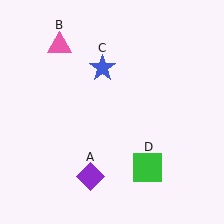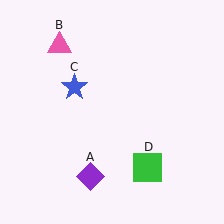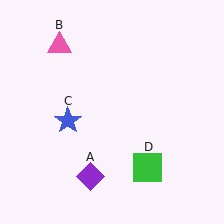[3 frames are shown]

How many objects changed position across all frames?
1 object changed position: blue star (object C).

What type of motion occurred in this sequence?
The blue star (object C) rotated counterclockwise around the center of the scene.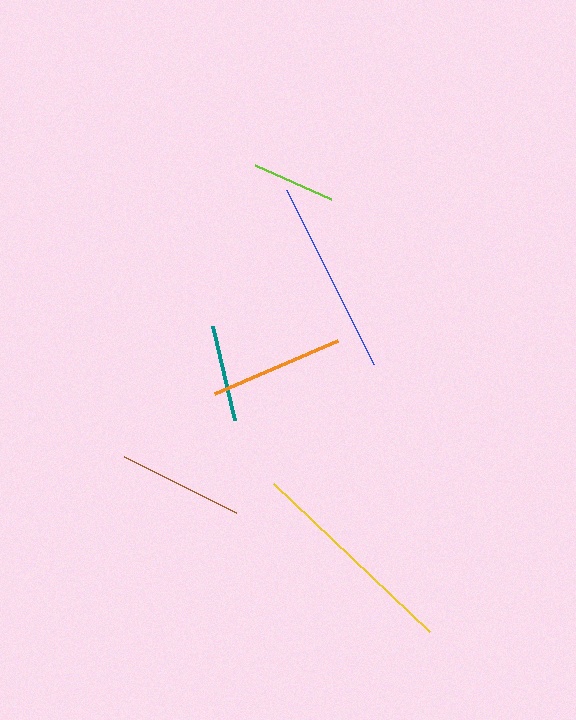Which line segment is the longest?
The yellow line is the longest at approximately 214 pixels.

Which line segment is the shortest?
The lime line is the shortest at approximately 83 pixels.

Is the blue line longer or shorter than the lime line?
The blue line is longer than the lime line.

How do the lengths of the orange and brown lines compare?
The orange and brown lines are approximately the same length.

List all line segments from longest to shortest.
From longest to shortest: yellow, blue, orange, brown, teal, lime.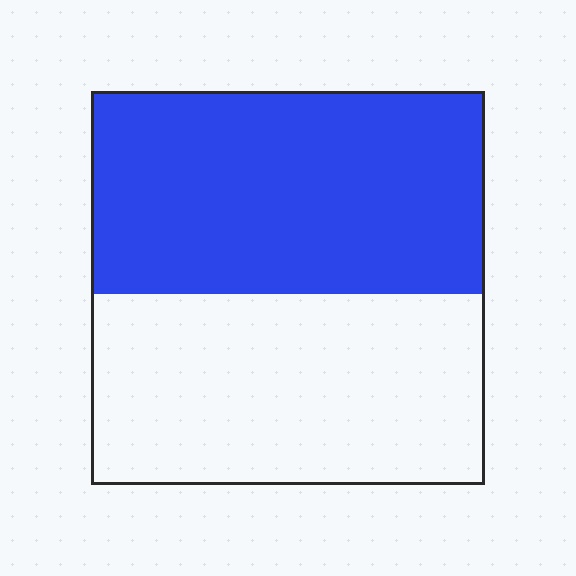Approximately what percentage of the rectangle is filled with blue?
Approximately 50%.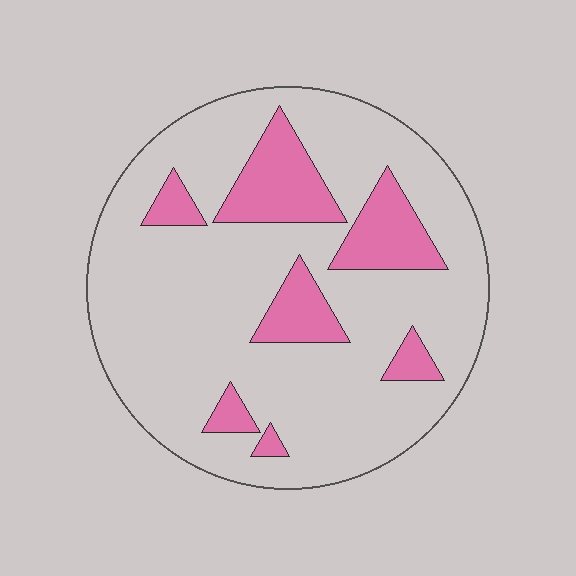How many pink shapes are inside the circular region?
7.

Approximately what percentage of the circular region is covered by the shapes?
Approximately 20%.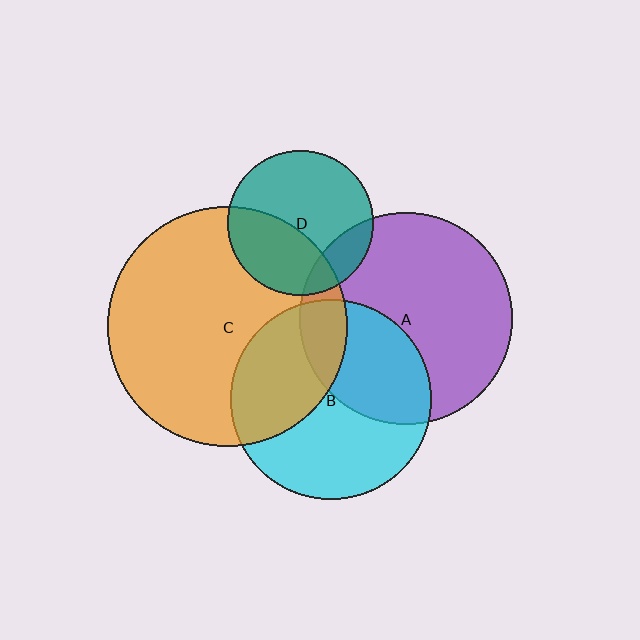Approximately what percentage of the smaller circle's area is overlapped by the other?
Approximately 40%.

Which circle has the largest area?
Circle C (orange).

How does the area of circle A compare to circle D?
Approximately 2.1 times.